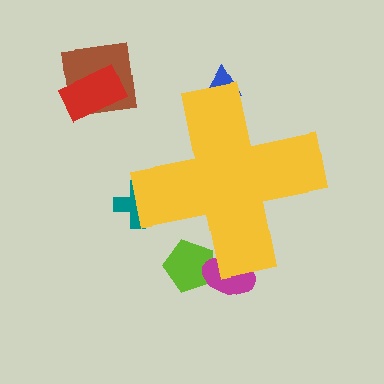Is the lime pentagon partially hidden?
Yes, the lime pentagon is partially hidden behind the yellow cross.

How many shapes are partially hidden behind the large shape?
4 shapes are partially hidden.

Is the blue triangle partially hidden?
Yes, the blue triangle is partially hidden behind the yellow cross.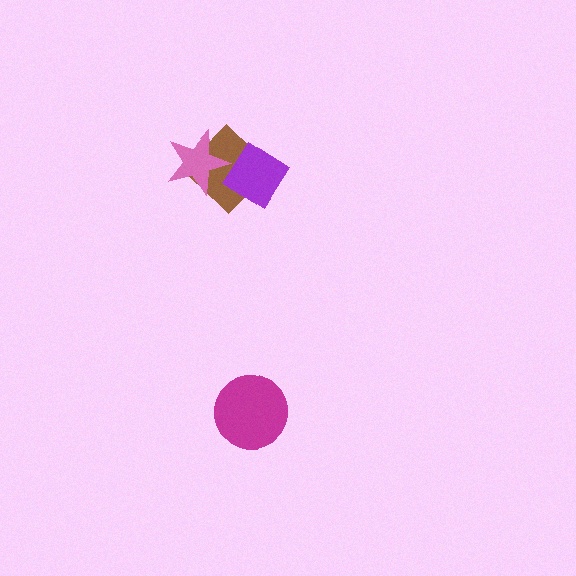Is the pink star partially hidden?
No, no other shape covers it.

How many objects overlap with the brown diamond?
2 objects overlap with the brown diamond.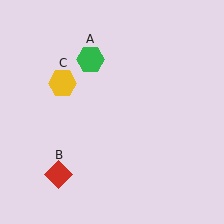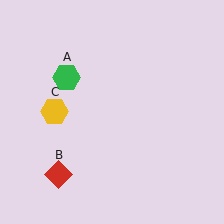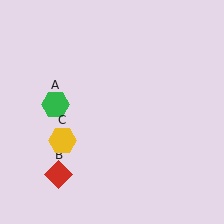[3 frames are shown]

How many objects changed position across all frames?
2 objects changed position: green hexagon (object A), yellow hexagon (object C).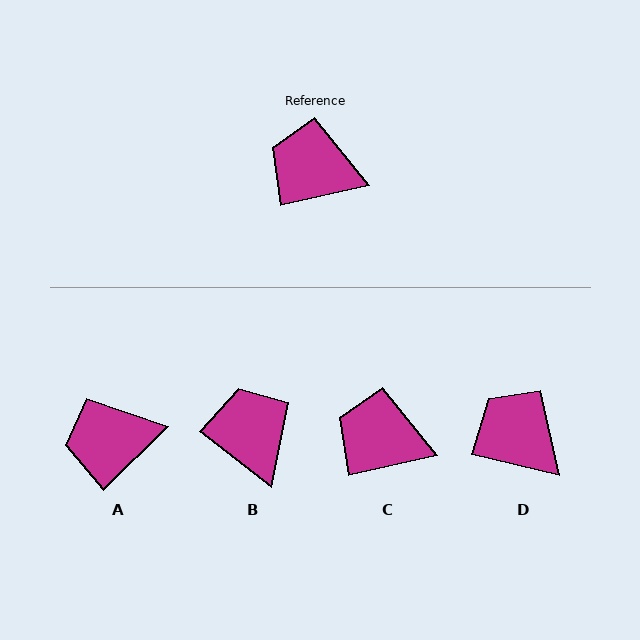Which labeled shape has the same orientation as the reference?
C.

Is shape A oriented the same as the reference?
No, it is off by about 32 degrees.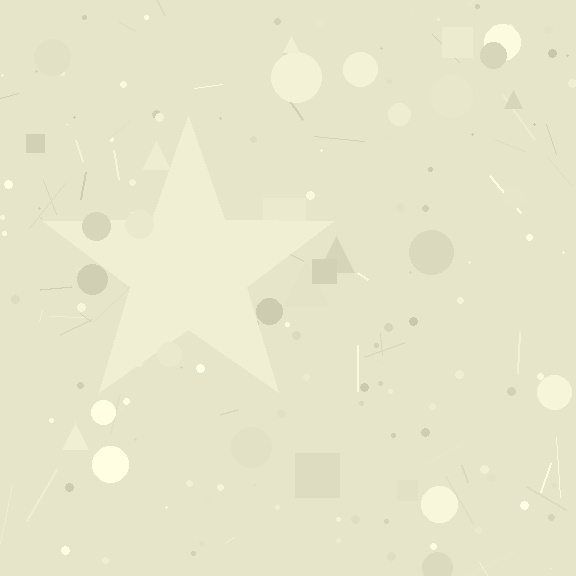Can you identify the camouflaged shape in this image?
The camouflaged shape is a star.